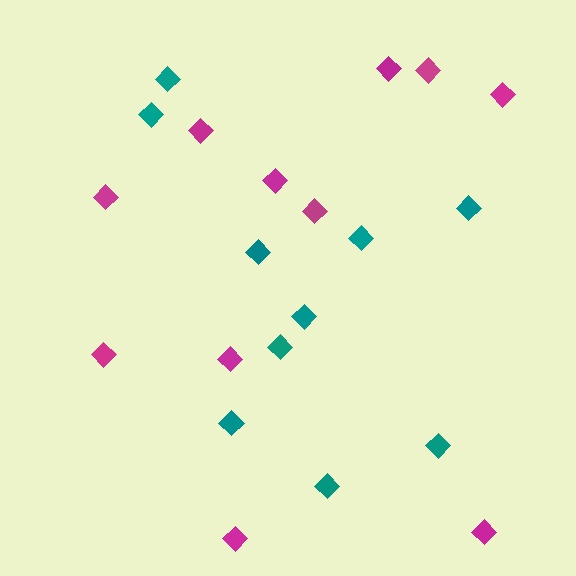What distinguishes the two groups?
There are 2 groups: one group of magenta diamonds (11) and one group of teal diamonds (10).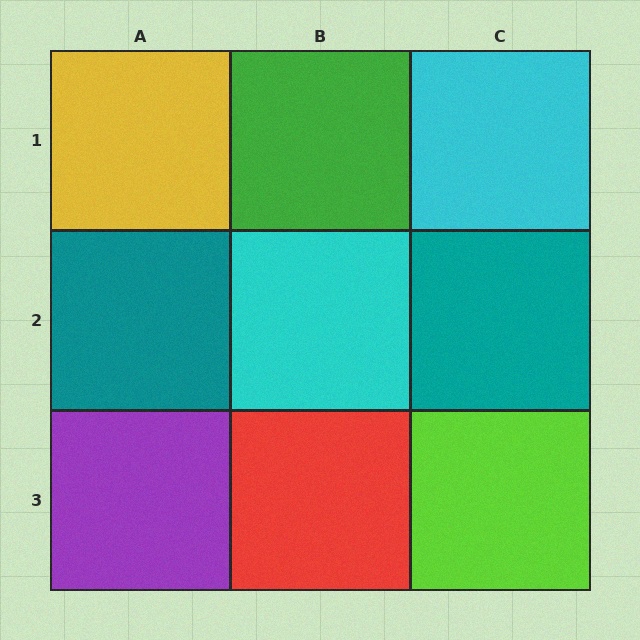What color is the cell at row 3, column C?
Lime.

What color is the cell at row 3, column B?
Red.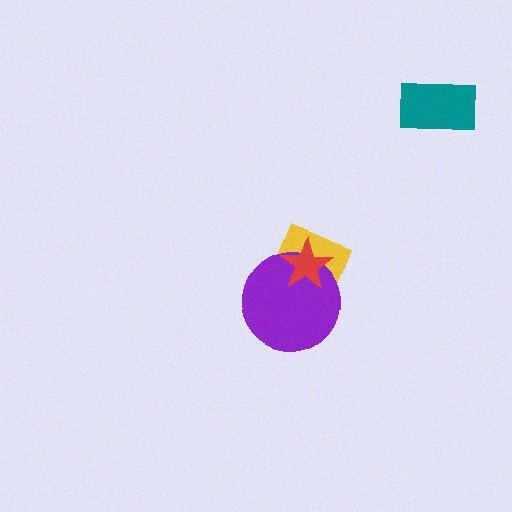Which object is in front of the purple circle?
The red star is in front of the purple circle.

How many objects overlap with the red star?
2 objects overlap with the red star.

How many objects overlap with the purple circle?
2 objects overlap with the purple circle.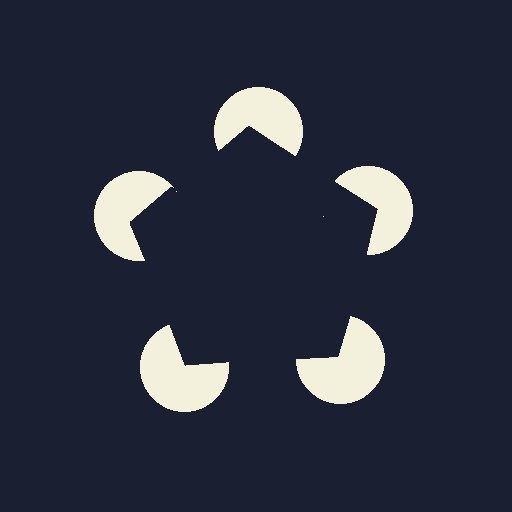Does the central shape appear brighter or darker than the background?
It typically appears slightly darker than the background, even though no actual brightness change is drawn.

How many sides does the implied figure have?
5 sides.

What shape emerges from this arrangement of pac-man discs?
An illusory pentagon — its edges are inferred from the aligned wedge cuts in the pac-man discs, not physically drawn.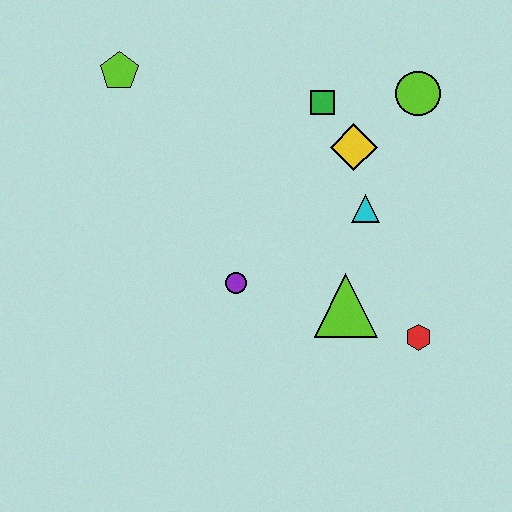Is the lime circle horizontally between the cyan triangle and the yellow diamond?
No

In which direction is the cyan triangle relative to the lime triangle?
The cyan triangle is above the lime triangle.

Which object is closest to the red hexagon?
The lime triangle is closest to the red hexagon.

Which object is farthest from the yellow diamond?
The lime pentagon is farthest from the yellow diamond.